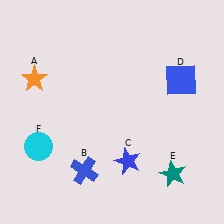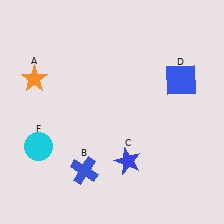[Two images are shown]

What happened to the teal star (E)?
The teal star (E) was removed in Image 2. It was in the bottom-right area of Image 1.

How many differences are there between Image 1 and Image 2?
There is 1 difference between the two images.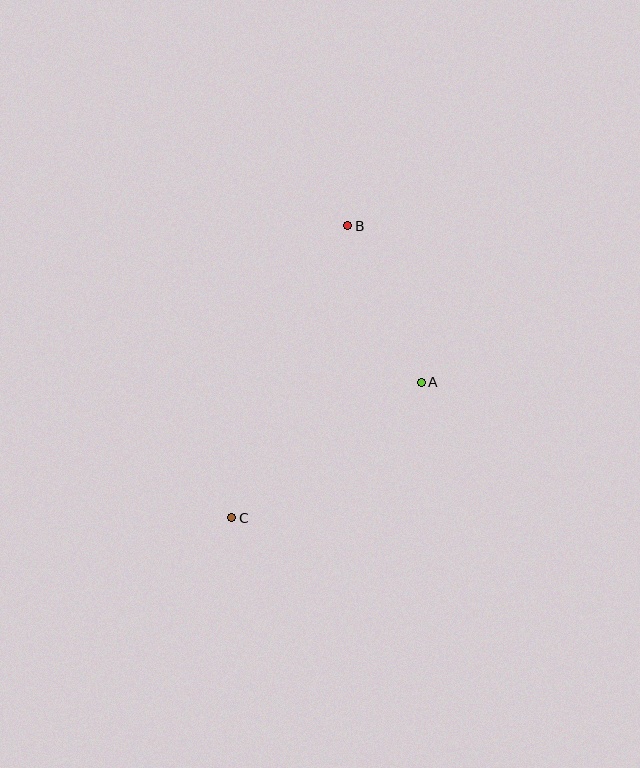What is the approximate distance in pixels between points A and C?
The distance between A and C is approximately 233 pixels.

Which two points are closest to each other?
Points A and B are closest to each other.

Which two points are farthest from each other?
Points B and C are farthest from each other.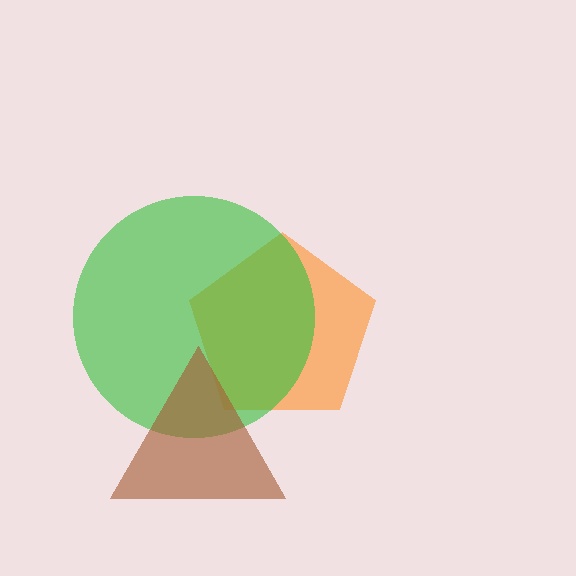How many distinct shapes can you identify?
There are 3 distinct shapes: an orange pentagon, a green circle, a brown triangle.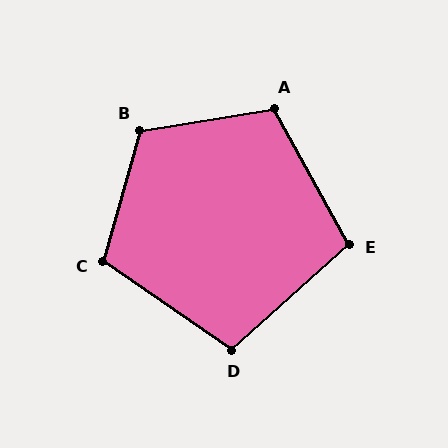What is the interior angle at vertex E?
Approximately 104 degrees (obtuse).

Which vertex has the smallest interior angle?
D, at approximately 103 degrees.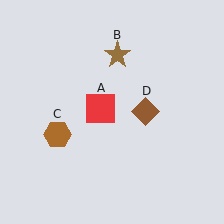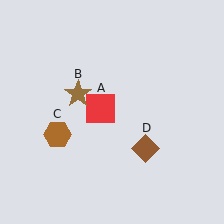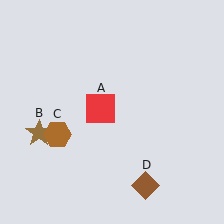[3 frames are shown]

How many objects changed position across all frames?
2 objects changed position: brown star (object B), brown diamond (object D).